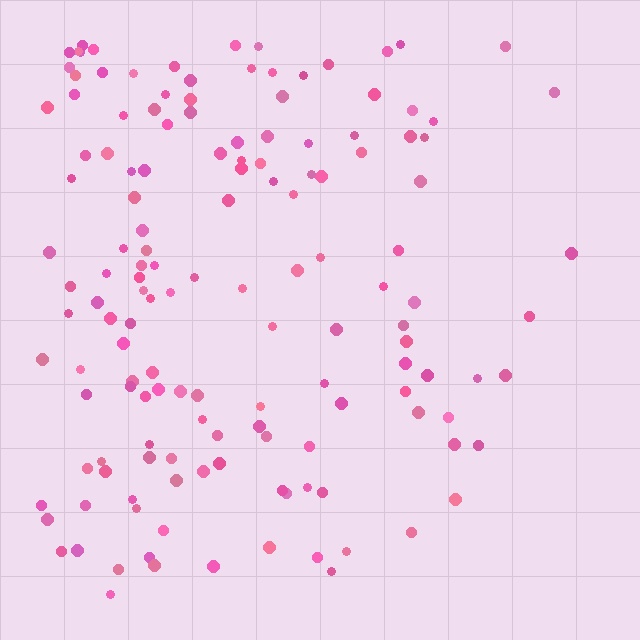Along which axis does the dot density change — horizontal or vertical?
Horizontal.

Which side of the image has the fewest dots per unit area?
The right.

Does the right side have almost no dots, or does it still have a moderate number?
Still a moderate number, just noticeably fewer than the left.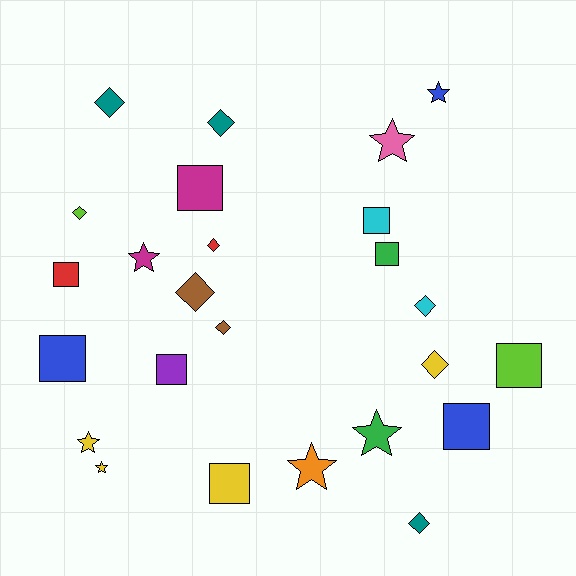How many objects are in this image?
There are 25 objects.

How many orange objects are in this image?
There is 1 orange object.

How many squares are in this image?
There are 9 squares.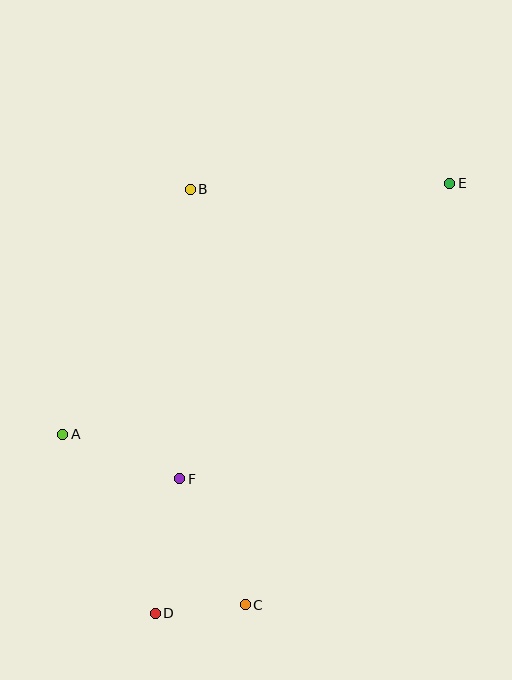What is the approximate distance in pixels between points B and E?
The distance between B and E is approximately 260 pixels.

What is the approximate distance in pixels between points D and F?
The distance between D and F is approximately 136 pixels.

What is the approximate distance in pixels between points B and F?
The distance between B and F is approximately 290 pixels.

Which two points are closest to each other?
Points C and D are closest to each other.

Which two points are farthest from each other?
Points D and E are farthest from each other.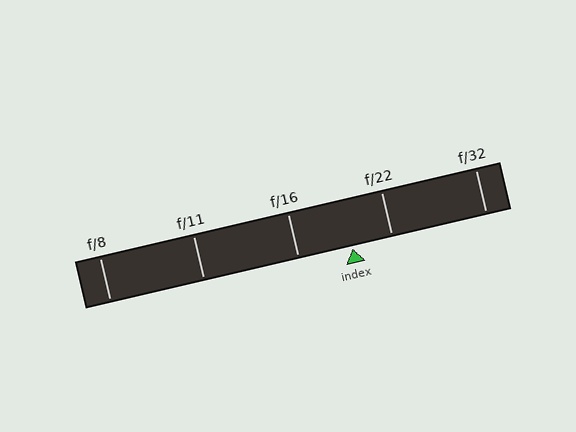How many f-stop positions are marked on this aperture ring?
There are 5 f-stop positions marked.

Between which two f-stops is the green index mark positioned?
The index mark is between f/16 and f/22.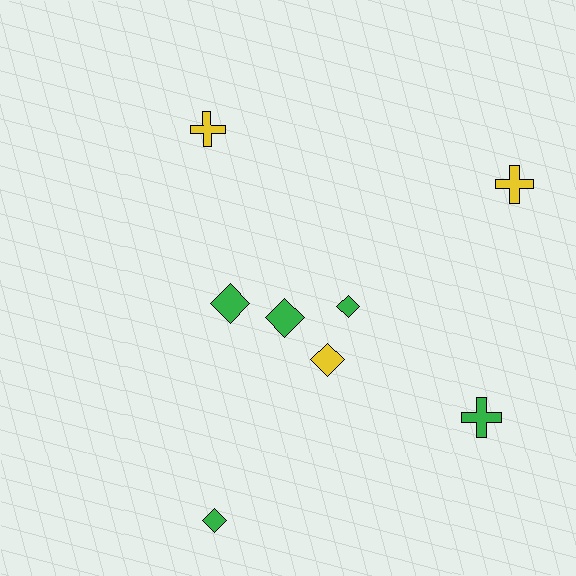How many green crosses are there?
There is 1 green cross.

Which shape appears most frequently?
Diamond, with 5 objects.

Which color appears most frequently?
Green, with 5 objects.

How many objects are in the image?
There are 8 objects.